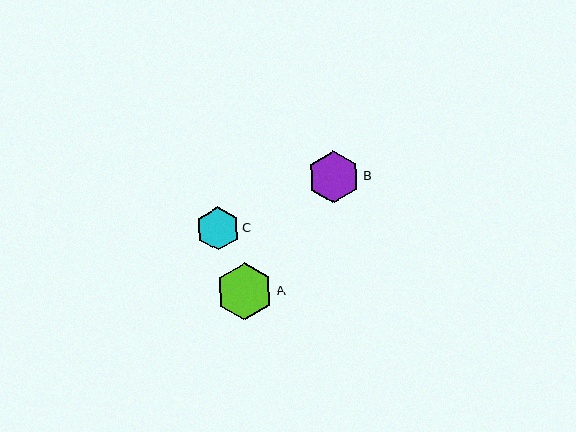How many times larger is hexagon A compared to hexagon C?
Hexagon A is approximately 1.3 times the size of hexagon C.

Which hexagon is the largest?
Hexagon A is the largest with a size of approximately 57 pixels.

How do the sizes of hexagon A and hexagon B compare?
Hexagon A and hexagon B are approximately the same size.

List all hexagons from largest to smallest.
From largest to smallest: A, B, C.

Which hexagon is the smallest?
Hexagon C is the smallest with a size of approximately 44 pixels.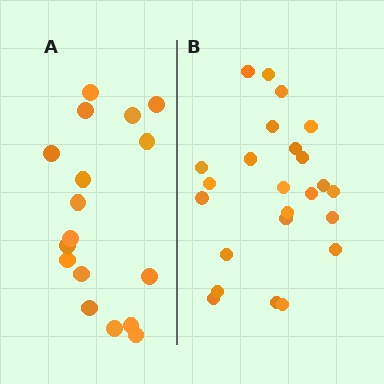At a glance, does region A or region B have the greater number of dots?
Region B (the right region) has more dots.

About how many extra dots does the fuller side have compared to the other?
Region B has roughly 8 or so more dots than region A.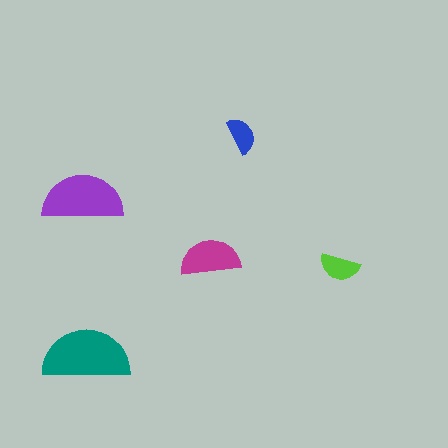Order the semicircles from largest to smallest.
the teal one, the purple one, the magenta one, the lime one, the blue one.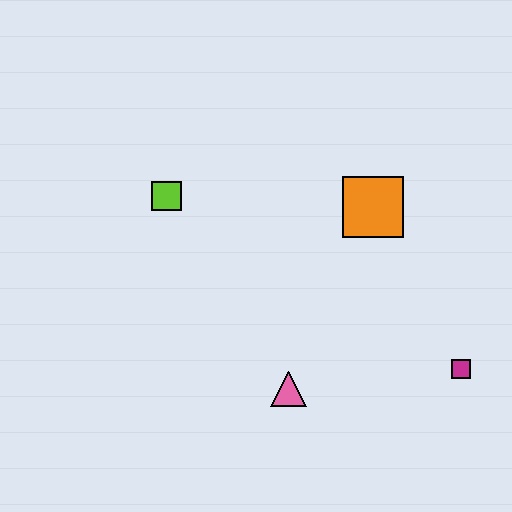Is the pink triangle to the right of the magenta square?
No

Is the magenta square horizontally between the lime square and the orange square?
No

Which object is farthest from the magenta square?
The lime square is farthest from the magenta square.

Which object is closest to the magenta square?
The pink triangle is closest to the magenta square.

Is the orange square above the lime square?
No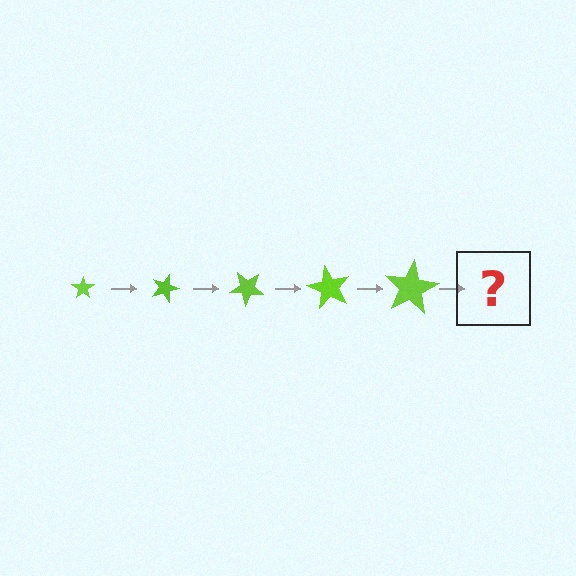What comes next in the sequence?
The next element should be a star, larger than the previous one and rotated 100 degrees from the start.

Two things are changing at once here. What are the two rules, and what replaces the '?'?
The two rules are that the star grows larger each step and it rotates 20 degrees each step. The '?' should be a star, larger than the previous one and rotated 100 degrees from the start.